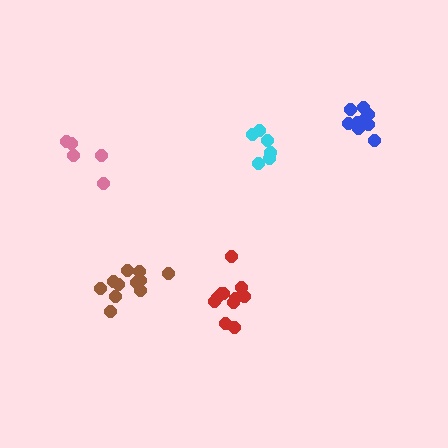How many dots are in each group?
Group 1: 11 dots, Group 2: 5 dots, Group 3: 6 dots, Group 4: 9 dots, Group 5: 11 dots (42 total).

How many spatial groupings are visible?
There are 5 spatial groupings.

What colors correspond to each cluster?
The clusters are colored: red, pink, cyan, blue, brown.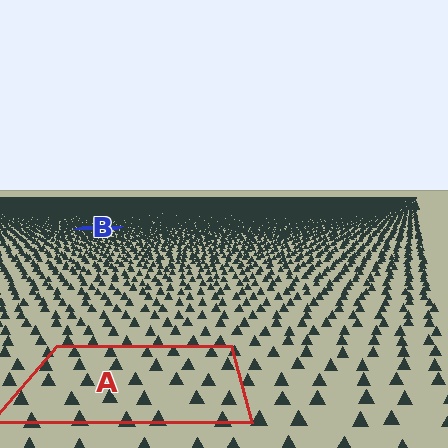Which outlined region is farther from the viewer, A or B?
Region B is farther from the viewer — the texture elements inside it appear smaller and more densely packed.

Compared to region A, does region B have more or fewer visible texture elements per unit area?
Region B has more texture elements per unit area — they are packed more densely because it is farther away.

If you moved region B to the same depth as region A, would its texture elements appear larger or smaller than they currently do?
They would appear larger. At a closer depth, the same texture elements are projected at a bigger on-screen size.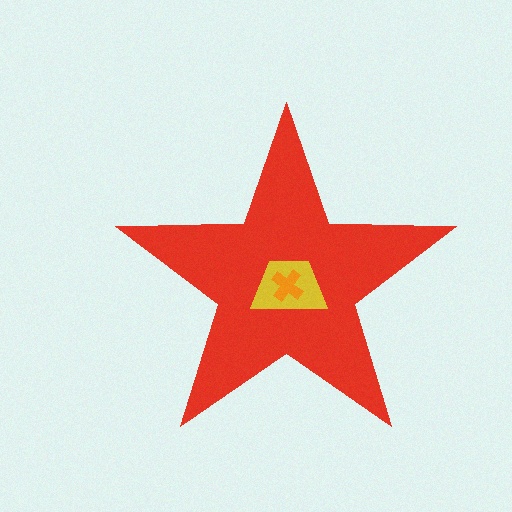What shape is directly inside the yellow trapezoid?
The orange cross.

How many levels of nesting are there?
3.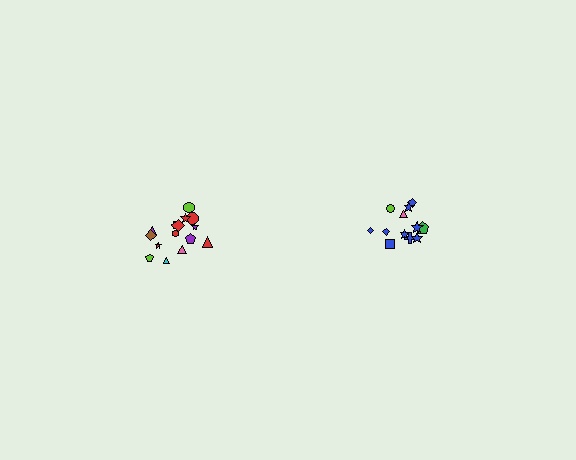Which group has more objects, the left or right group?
The left group.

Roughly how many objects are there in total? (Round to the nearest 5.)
Roughly 25 objects in total.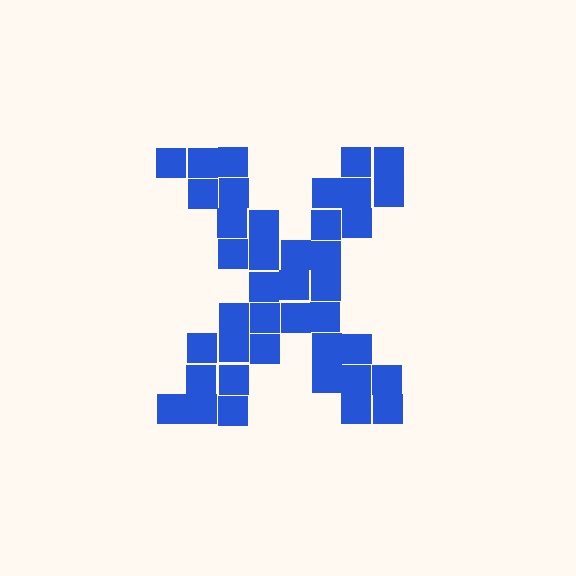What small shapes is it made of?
It is made of small squares.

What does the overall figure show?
The overall figure shows the letter X.